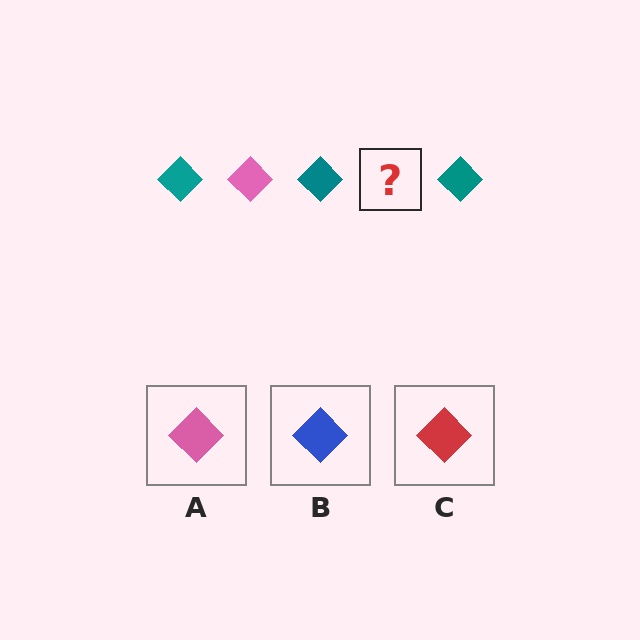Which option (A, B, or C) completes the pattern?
A.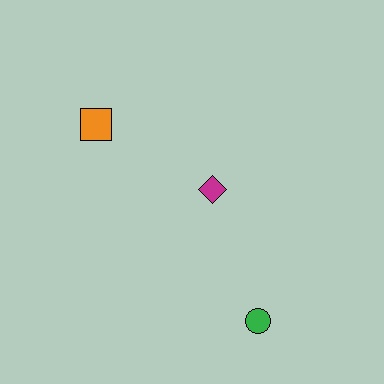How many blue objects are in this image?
There are no blue objects.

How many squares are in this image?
There is 1 square.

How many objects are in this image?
There are 3 objects.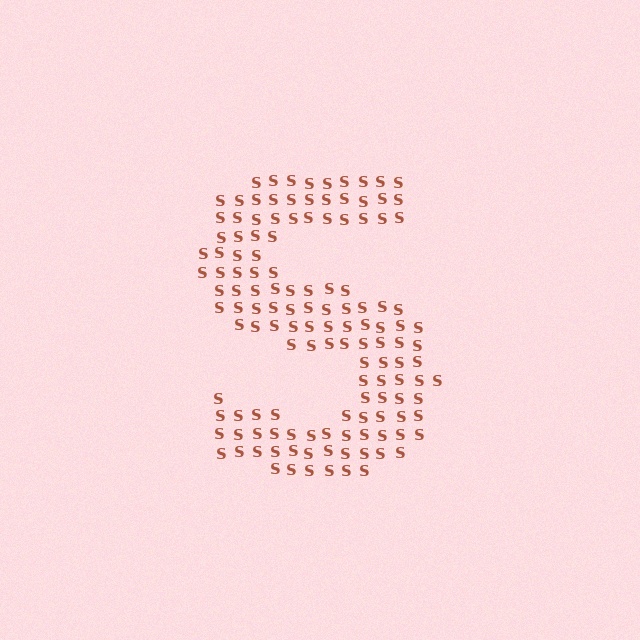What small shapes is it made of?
It is made of small letter S's.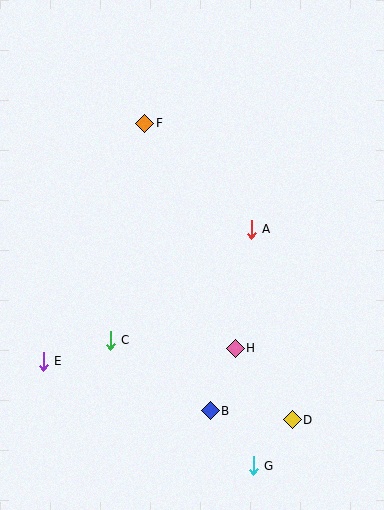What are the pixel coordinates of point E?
Point E is at (43, 361).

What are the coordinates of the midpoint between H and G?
The midpoint between H and G is at (244, 407).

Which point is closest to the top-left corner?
Point F is closest to the top-left corner.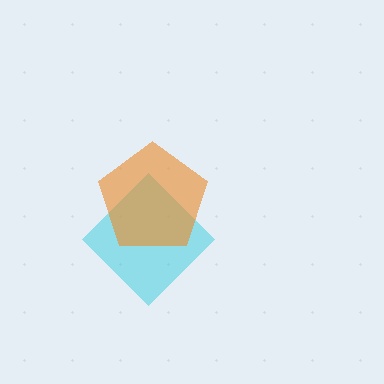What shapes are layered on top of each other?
The layered shapes are: a cyan diamond, an orange pentagon.